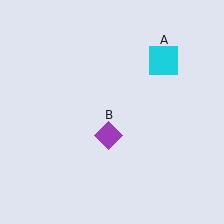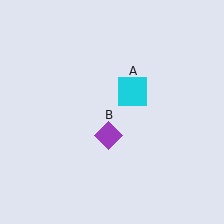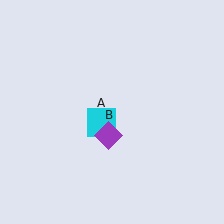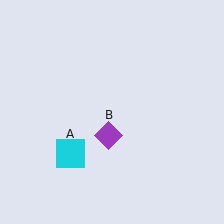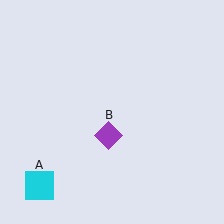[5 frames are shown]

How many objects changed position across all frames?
1 object changed position: cyan square (object A).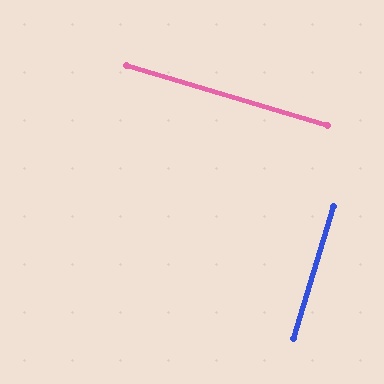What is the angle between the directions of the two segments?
Approximately 90 degrees.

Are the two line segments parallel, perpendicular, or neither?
Perpendicular — they meet at approximately 90°.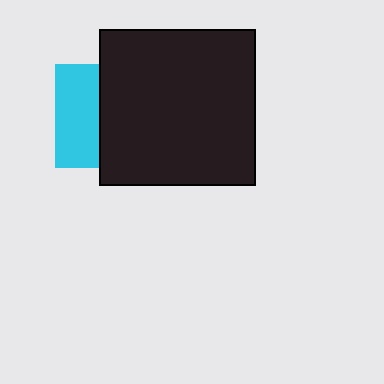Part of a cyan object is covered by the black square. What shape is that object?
It is a square.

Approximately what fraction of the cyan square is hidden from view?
Roughly 58% of the cyan square is hidden behind the black square.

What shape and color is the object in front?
The object in front is a black square.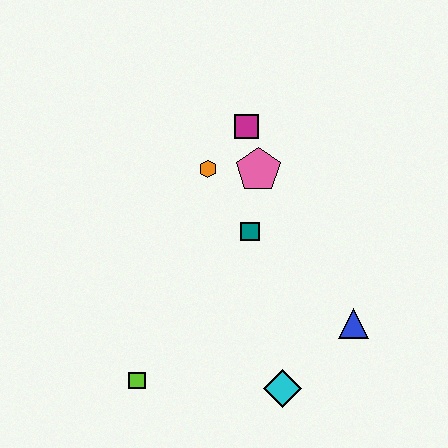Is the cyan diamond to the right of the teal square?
Yes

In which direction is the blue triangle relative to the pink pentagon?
The blue triangle is below the pink pentagon.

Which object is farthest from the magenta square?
The lime square is farthest from the magenta square.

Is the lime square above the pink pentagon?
No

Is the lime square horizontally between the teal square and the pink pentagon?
No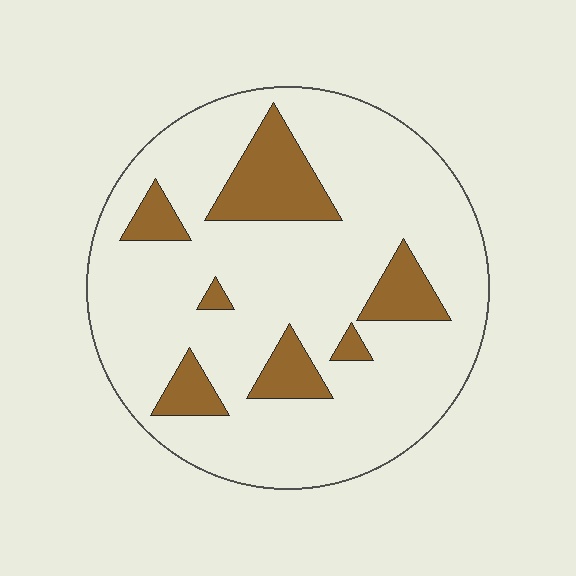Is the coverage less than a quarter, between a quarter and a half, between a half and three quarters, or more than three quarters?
Less than a quarter.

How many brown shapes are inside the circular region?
7.